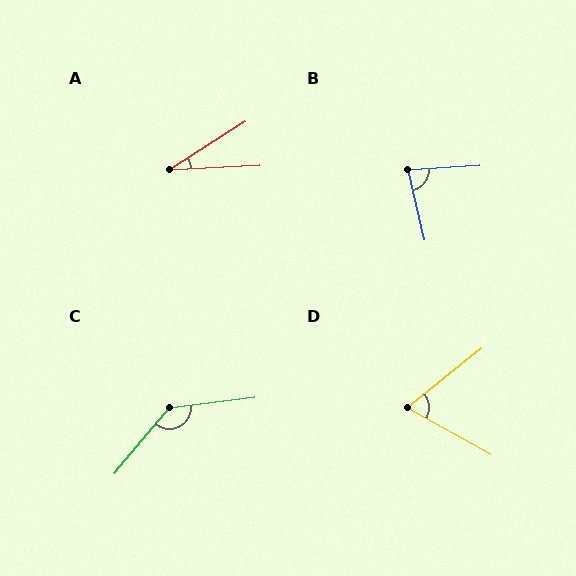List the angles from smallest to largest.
A (29°), D (68°), B (80°), C (137°).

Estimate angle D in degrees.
Approximately 68 degrees.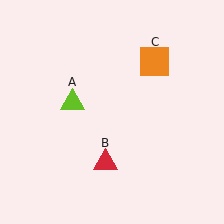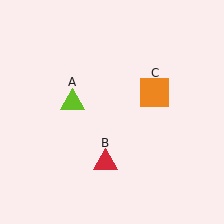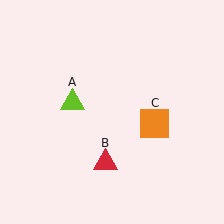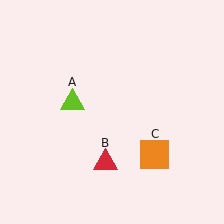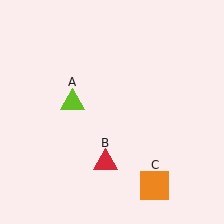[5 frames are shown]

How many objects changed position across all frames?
1 object changed position: orange square (object C).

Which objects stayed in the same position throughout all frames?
Lime triangle (object A) and red triangle (object B) remained stationary.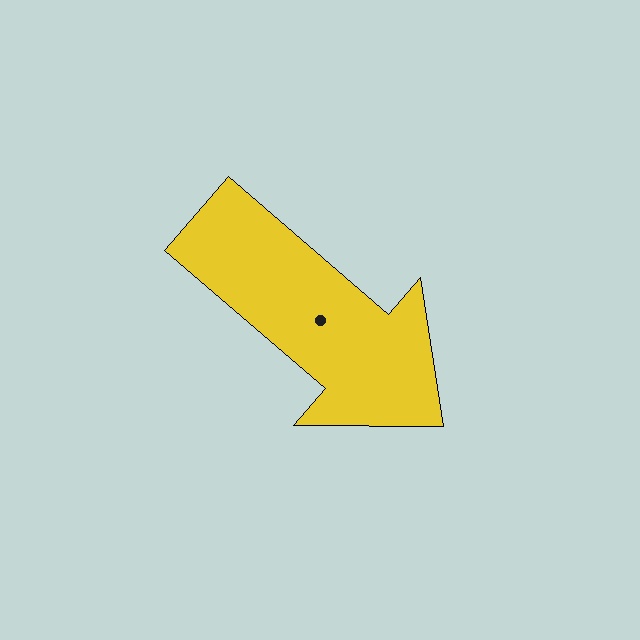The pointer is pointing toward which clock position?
Roughly 4 o'clock.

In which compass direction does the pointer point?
Southeast.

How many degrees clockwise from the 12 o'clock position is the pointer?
Approximately 131 degrees.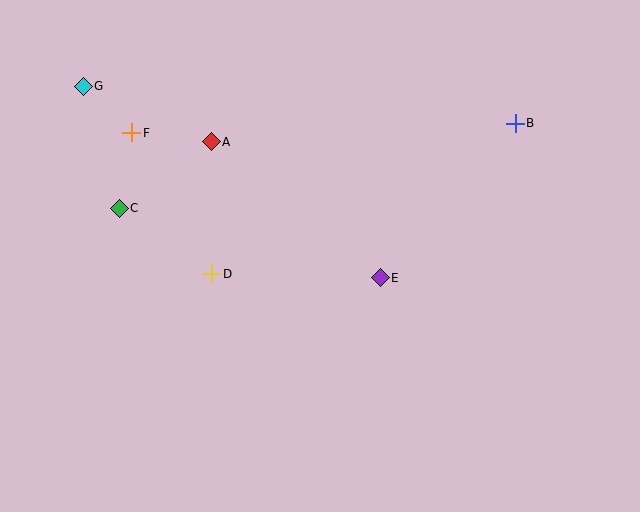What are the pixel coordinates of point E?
Point E is at (380, 278).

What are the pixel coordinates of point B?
Point B is at (515, 123).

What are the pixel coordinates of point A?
Point A is at (211, 142).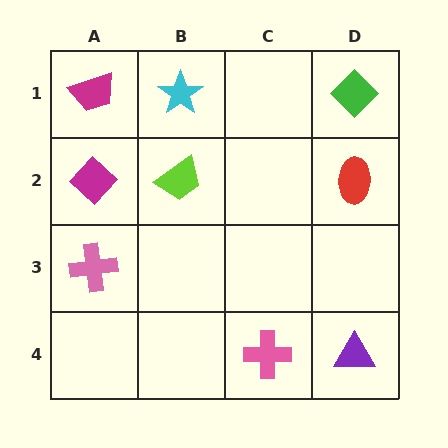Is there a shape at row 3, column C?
No, that cell is empty.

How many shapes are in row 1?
3 shapes.